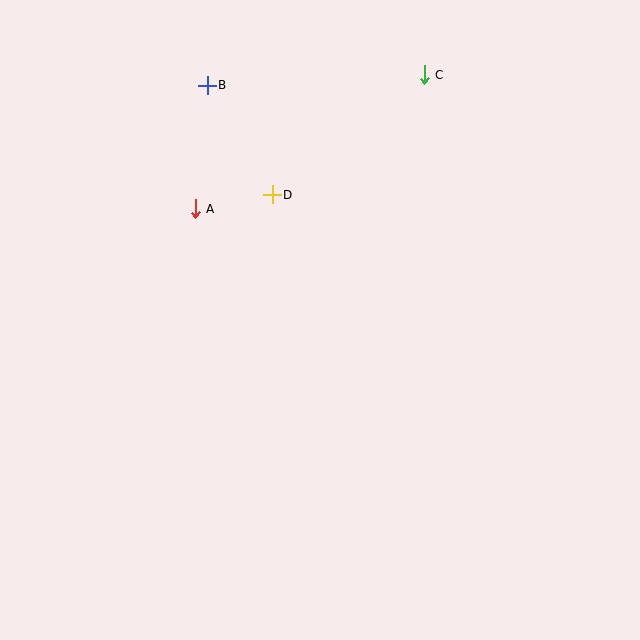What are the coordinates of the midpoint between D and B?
The midpoint between D and B is at (240, 140).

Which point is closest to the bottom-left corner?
Point A is closest to the bottom-left corner.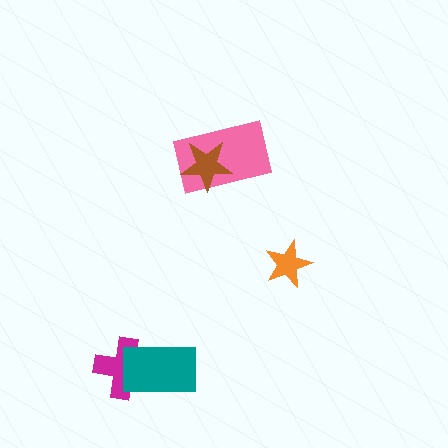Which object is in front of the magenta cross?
The teal rectangle is in front of the magenta cross.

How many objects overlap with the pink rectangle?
1 object overlaps with the pink rectangle.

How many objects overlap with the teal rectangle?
1 object overlaps with the teal rectangle.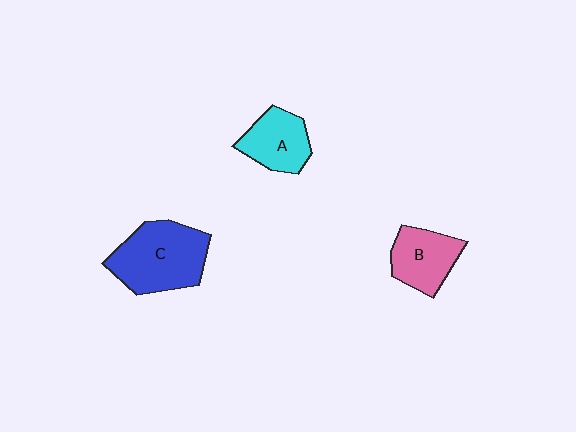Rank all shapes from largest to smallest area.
From largest to smallest: C (blue), B (pink), A (cyan).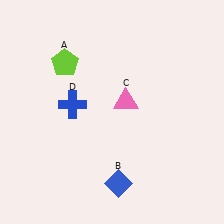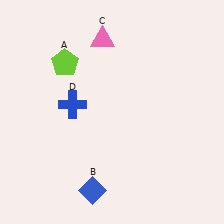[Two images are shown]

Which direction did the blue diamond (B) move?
The blue diamond (B) moved left.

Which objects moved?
The objects that moved are: the blue diamond (B), the pink triangle (C).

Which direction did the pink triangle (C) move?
The pink triangle (C) moved up.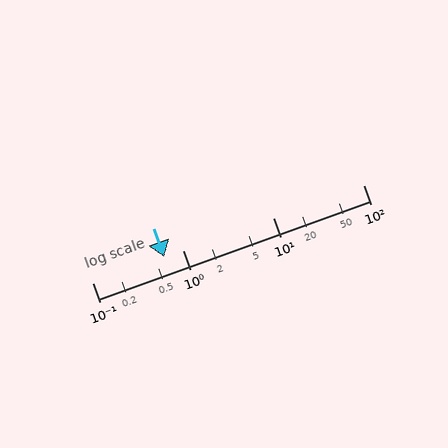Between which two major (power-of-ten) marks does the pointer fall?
The pointer is between 0.1 and 1.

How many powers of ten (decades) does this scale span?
The scale spans 3 decades, from 0.1 to 100.